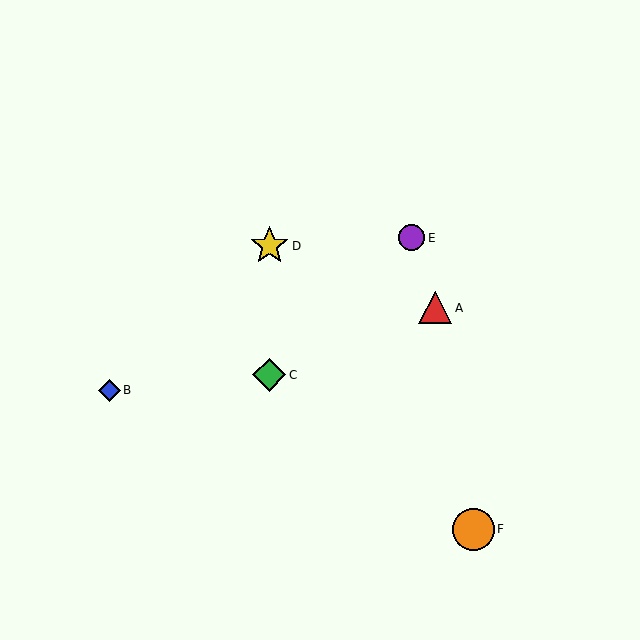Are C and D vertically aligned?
Yes, both are at x≈269.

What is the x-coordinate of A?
Object A is at x≈435.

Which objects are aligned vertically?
Objects C, D are aligned vertically.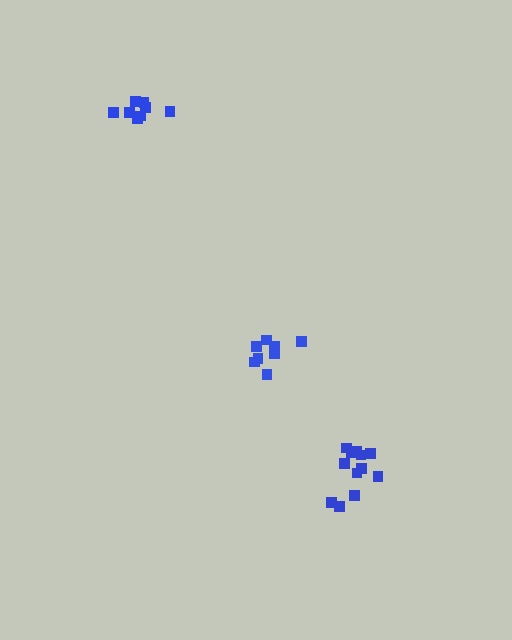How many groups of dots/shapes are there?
There are 3 groups.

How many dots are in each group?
Group 1: 8 dots, Group 2: 8 dots, Group 3: 12 dots (28 total).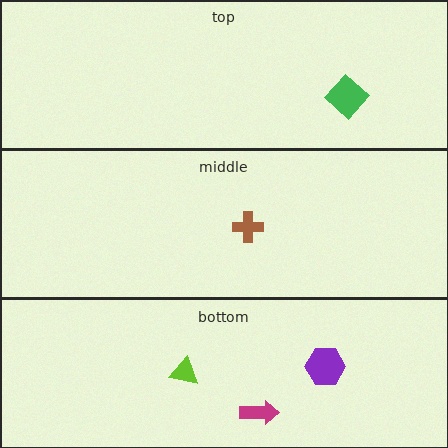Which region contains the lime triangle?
The bottom region.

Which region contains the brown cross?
The middle region.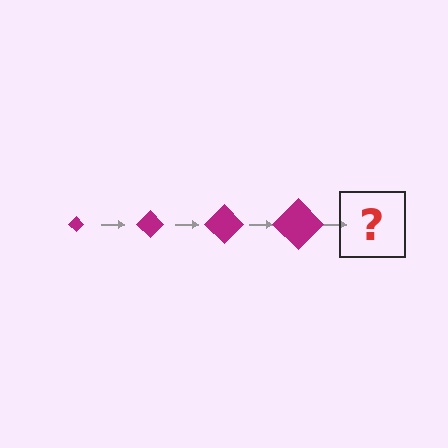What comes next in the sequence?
The next element should be a magenta diamond, larger than the previous one.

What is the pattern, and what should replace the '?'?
The pattern is that the diamond gets progressively larger each step. The '?' should be a magenta diamond, larger than the previous one.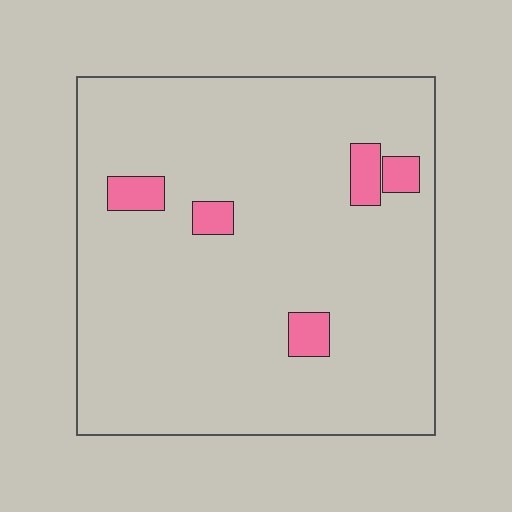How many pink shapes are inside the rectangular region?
5.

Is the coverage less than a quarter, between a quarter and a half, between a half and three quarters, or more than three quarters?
Less than a quarter.